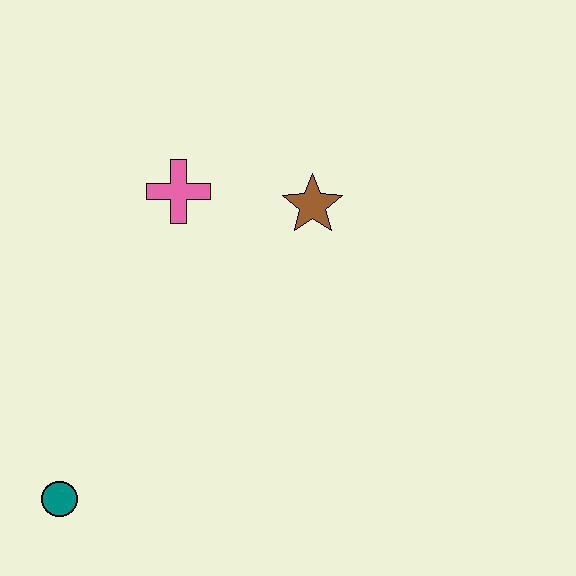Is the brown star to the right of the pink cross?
Yes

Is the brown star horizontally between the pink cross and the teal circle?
No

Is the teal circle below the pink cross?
Yes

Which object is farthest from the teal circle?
The brown star is farthest from the teal circle.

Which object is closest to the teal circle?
The pink cross is closest to the teal circle.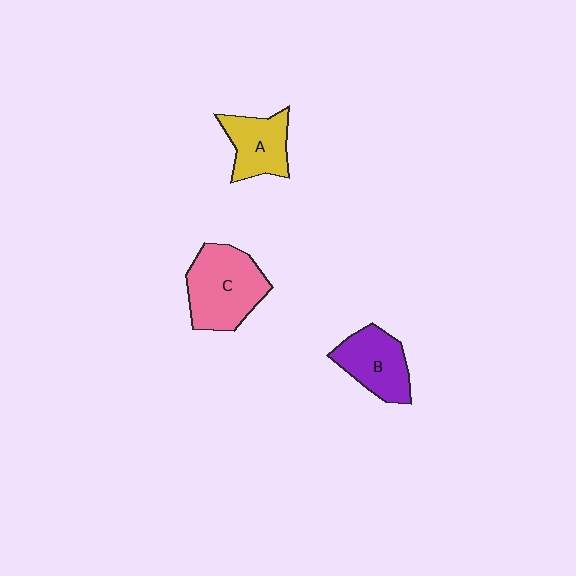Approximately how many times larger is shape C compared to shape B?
Approximately 1.4 times.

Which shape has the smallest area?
Shape A (yellow).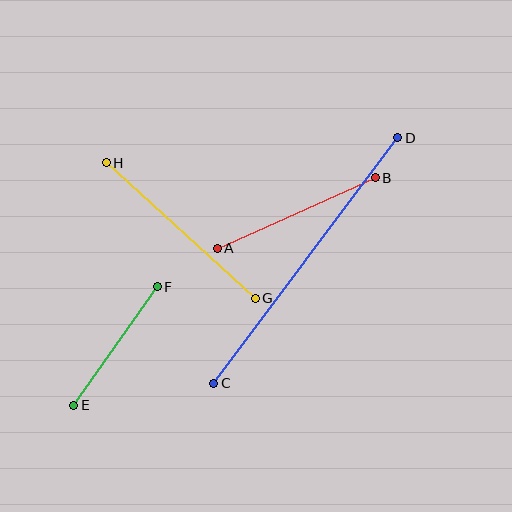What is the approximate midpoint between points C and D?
The midpoint is at approximately (306, 260) pixels.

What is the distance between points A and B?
The distance is approximately 173 pixels.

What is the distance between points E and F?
The distance is approximately 145 pixels.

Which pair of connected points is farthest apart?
Points C and D are farthest apart.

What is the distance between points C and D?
The distance is approximately 307 pixels.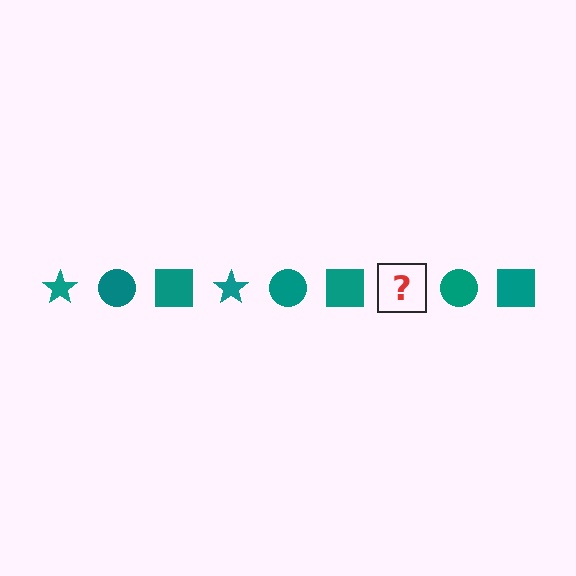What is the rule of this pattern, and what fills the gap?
The rule is that the pattern cycles through star, circle, square shapes in teal. The gap should be filled with a teal star.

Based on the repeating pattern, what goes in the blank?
The blank should be a teal star.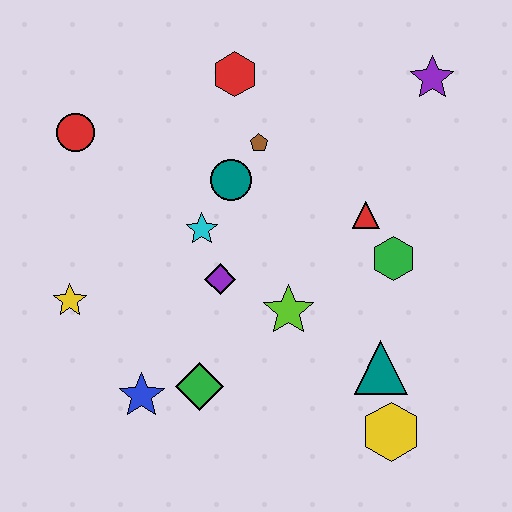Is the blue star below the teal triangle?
Yes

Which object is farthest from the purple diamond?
The purple star is farthest from the purple diamond.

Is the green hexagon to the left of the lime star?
No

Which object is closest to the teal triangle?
The yellow hexagon is closest to the teal triangle.